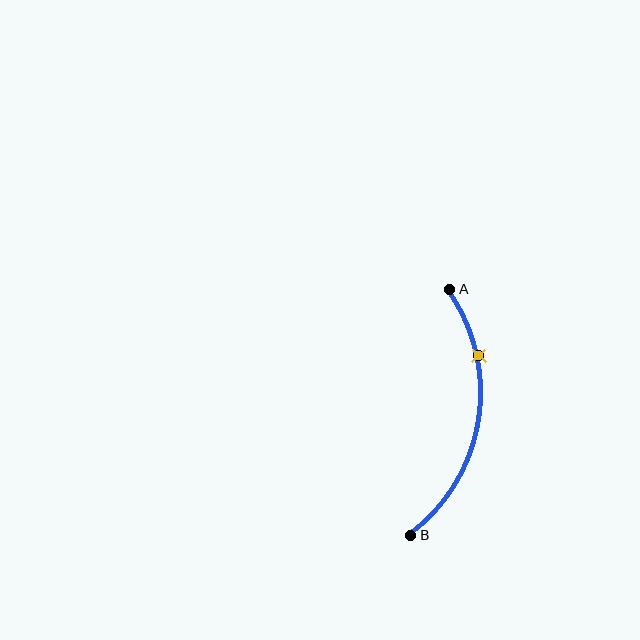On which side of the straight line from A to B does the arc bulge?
The arc bulges to the right of the straight line connecting A and B.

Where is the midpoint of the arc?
The arc midpoint is the point on the curve farthest from the straight line joining A and B. It sits to the right of that line.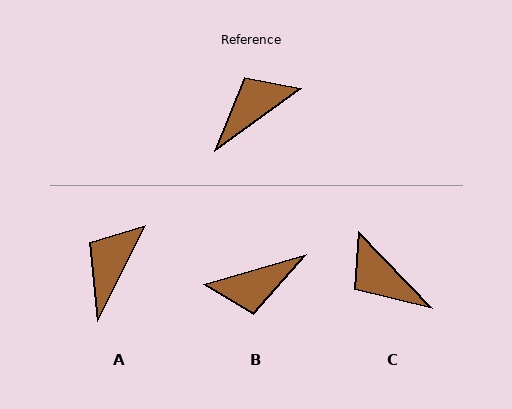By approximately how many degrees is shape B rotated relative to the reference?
Approximately 160 degrees counter-clockwise.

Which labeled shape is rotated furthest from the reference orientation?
B, about 160 degrees away.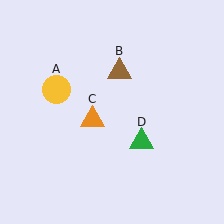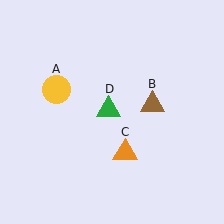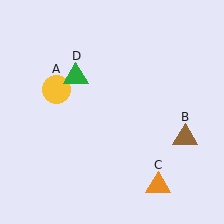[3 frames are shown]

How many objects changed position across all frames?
3 objects changed position: brown triangle (object B), orange triangle (object C), green triangle (object D).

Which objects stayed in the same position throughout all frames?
Yellow circle (object A) remained stationary.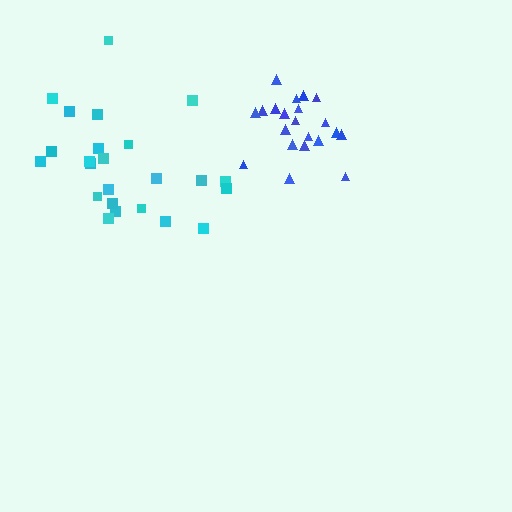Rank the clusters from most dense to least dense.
blue, cyan.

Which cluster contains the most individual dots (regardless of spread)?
Cyan (24).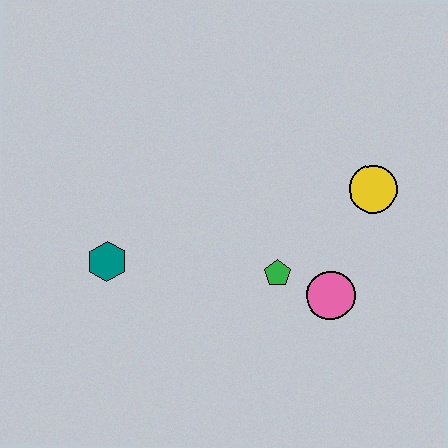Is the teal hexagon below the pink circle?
No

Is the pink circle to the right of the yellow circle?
No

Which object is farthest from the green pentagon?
The teal hexagon is farthest from the green pentagon.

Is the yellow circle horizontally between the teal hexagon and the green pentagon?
No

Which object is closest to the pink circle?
The green pentagon is closest to the pink circle.